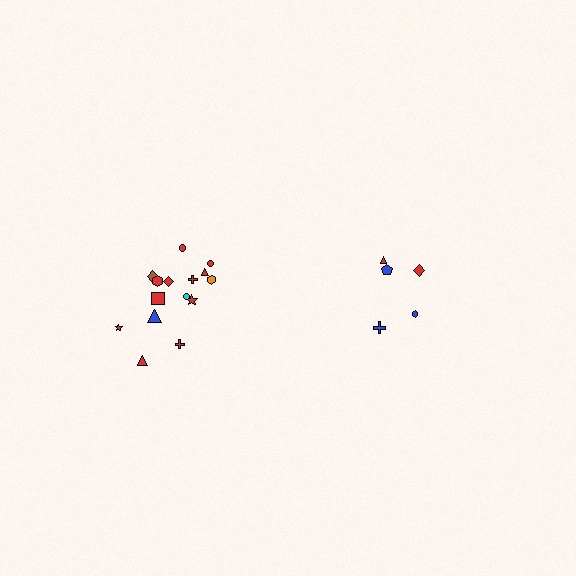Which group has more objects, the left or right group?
The left group.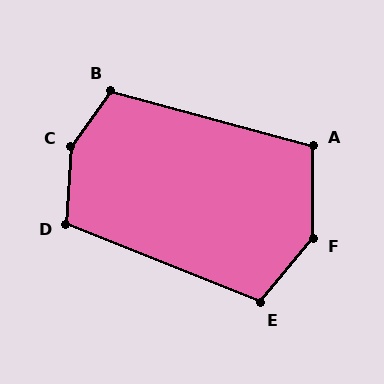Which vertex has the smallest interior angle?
A, at approximately 105 degrees.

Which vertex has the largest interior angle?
C, at approximately 147 degrees.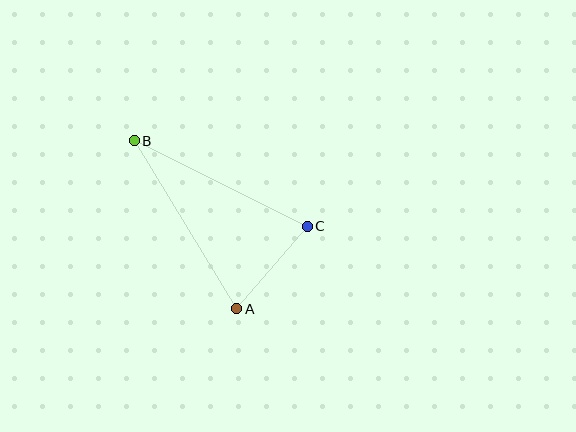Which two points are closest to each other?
Points A and C are closest to each other.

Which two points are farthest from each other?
Points A and B are farthest from each other.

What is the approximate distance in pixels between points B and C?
The distance between B and C is approximately 193 pixels.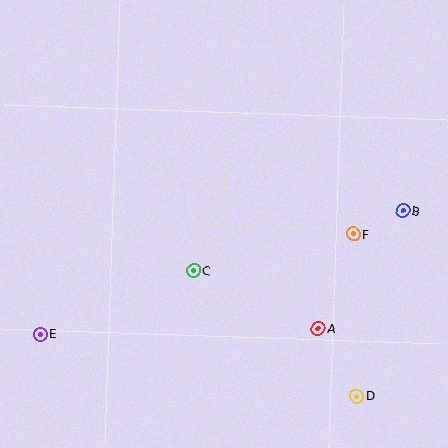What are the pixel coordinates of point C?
Point C is at (194, 271).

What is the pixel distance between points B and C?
The distance between B and C is 217 pixels.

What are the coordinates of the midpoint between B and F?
The midpoint between B and F is at (378, 222).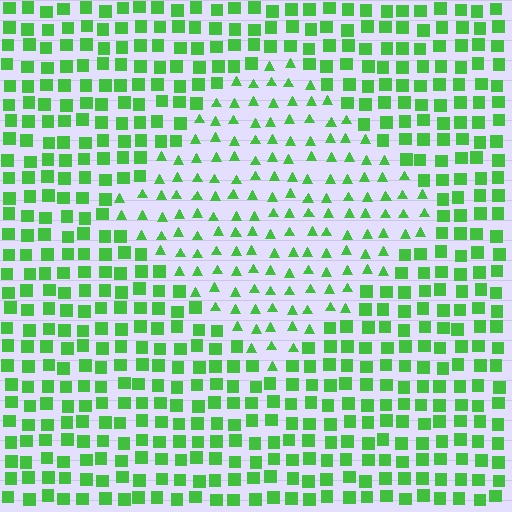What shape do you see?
I see a diamond.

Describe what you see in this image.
The image is filled with small green elements arranged in a uniform grid. A diamond-shaped region contains triangles, while the surrounding area contains squares. The boundary is defined purely by the change in element shape.